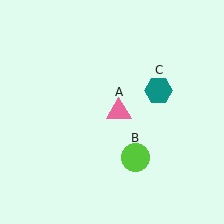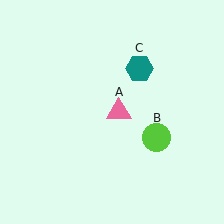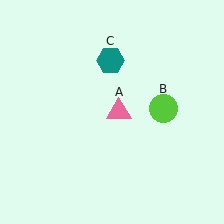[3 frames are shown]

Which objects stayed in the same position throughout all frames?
Pink triangle (object A) remained stationary.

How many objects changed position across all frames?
2 objects changed position: lime circle (object B), teal hexagon (object C).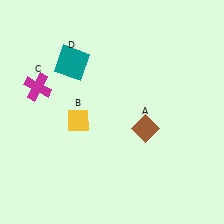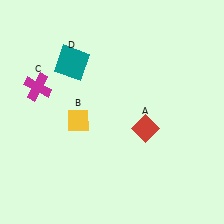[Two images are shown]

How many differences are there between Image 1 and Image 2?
There is 1 difference between the two images.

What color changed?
The diamond (A) changed from brown in Image 1 to red in Image 2.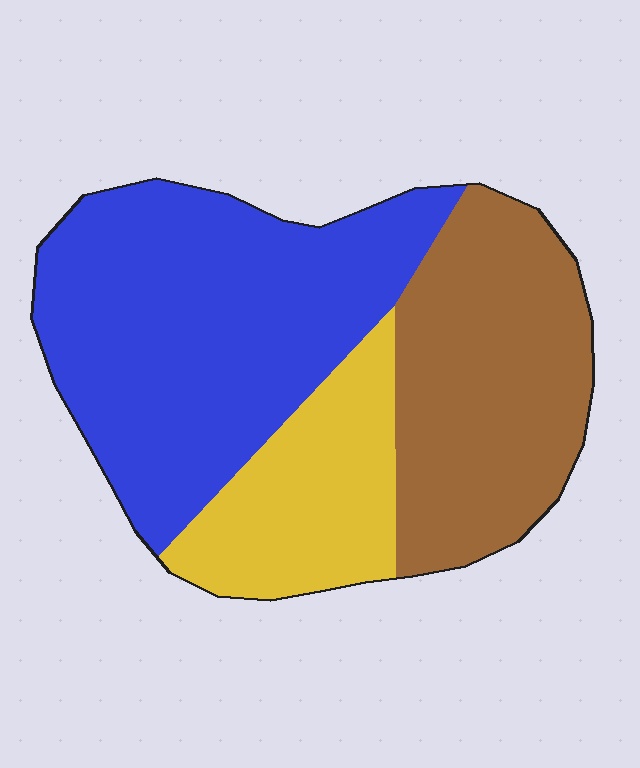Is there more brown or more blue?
Blue.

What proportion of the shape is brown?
Brown takes up about one third (1/3) of the shape.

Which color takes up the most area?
Blue, at roughly 50%.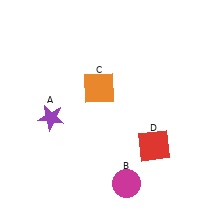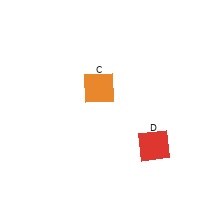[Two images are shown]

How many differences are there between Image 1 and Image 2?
There are 2 differences between the two images.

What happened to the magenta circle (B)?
The magenta circle (B) was removed in Image 2. It was in the bottom-right area of Image 1.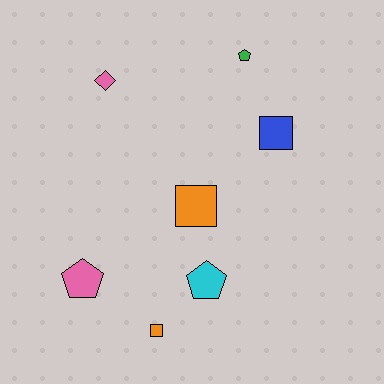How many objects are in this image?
There are 7 objects.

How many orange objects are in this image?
There are 2 orange objects.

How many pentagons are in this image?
There are 3 pentagons.